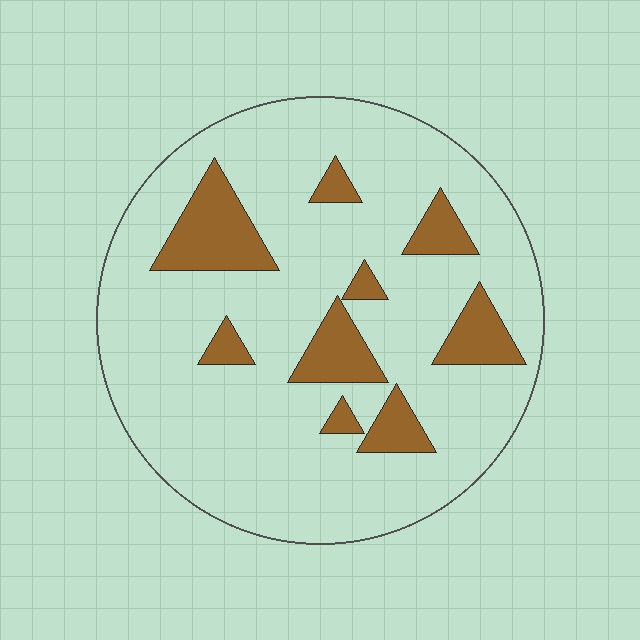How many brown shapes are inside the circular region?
9.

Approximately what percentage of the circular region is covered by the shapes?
Approximately 15%.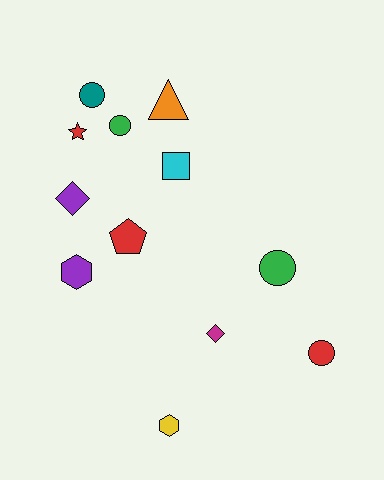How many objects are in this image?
There are 12 objects.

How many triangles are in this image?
There is 1 triangle.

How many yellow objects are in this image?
There is 1 yellow object.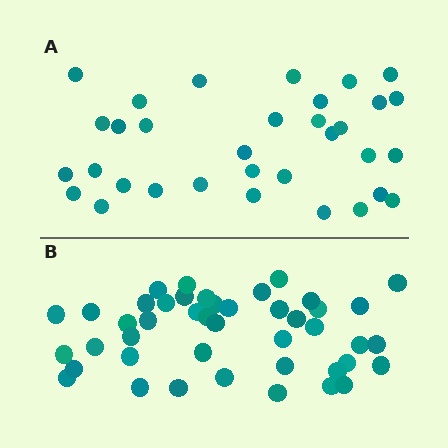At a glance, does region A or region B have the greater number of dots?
Region B (the bottom region) has more dots.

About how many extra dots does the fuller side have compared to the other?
Region B has roughly 12 or so more dots than region A.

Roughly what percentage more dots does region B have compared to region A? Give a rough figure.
About 35% more.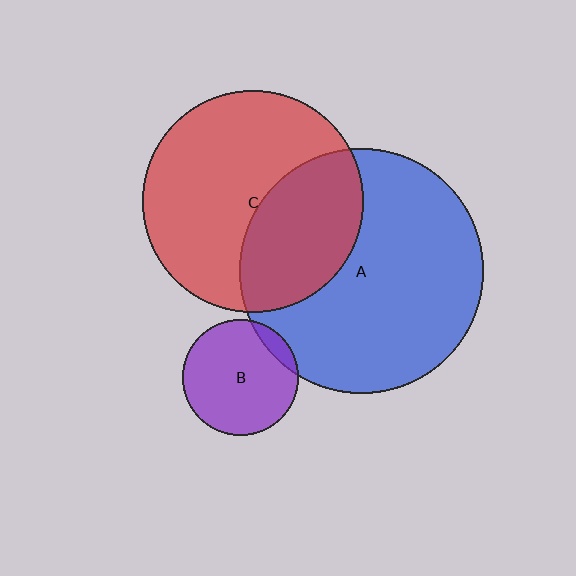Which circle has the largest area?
Circle A (blue).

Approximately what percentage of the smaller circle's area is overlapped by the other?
Approximately 35%.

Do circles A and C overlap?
Yes.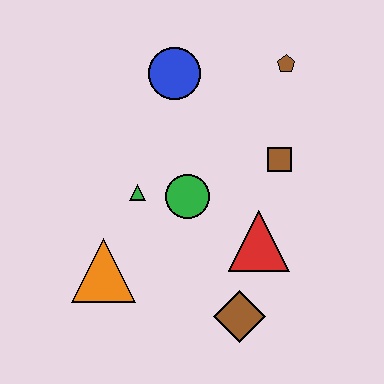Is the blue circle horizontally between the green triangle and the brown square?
Yes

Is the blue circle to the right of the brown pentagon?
No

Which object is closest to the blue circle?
The brown pentagon is closest to the blue circle.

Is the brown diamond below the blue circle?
Yes